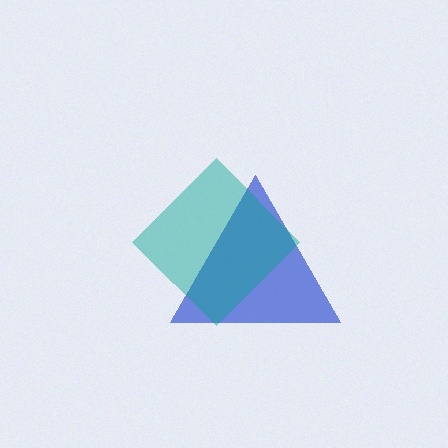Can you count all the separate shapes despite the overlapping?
Yes, there are 2 separate shapes.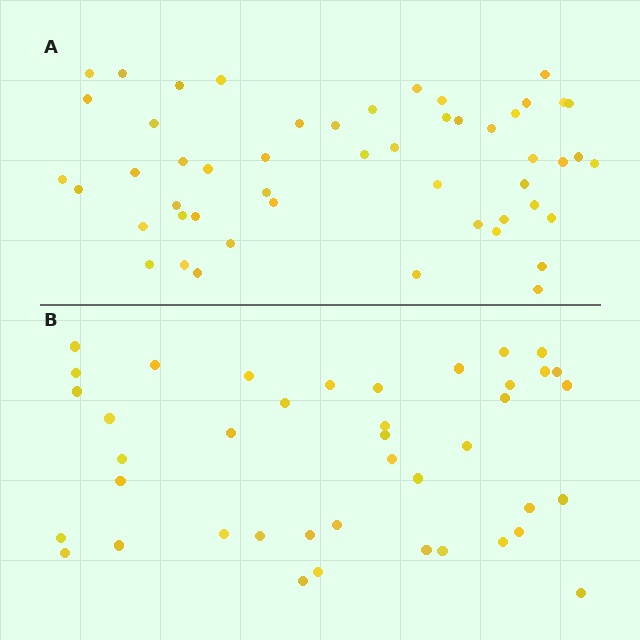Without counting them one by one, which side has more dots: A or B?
Region A (the top region) has more dots.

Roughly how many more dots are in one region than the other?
Region A has roughly 10 or so more dots than region B.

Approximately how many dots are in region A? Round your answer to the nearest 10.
About 50 dots. (The exact count is 51, which rounds to 50.)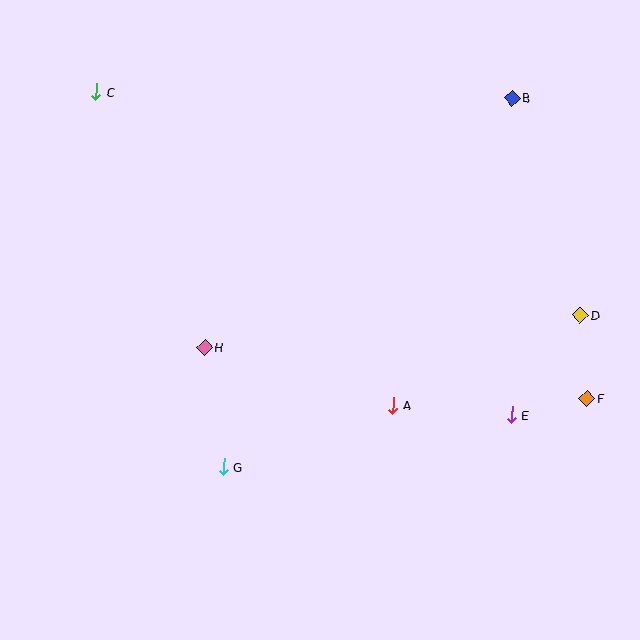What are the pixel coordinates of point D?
Point D is at (580, 315).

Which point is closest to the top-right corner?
Point B is closest to the top-right corner.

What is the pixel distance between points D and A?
The distance between D and A is 208 pixels.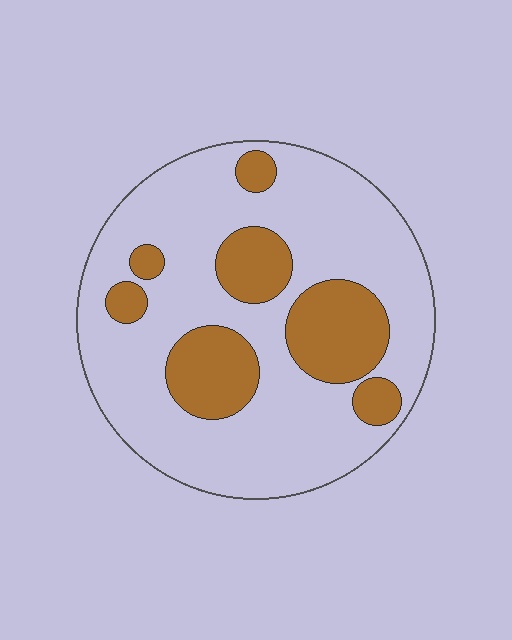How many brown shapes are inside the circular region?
7.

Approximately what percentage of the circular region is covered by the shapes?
Approximately 25%.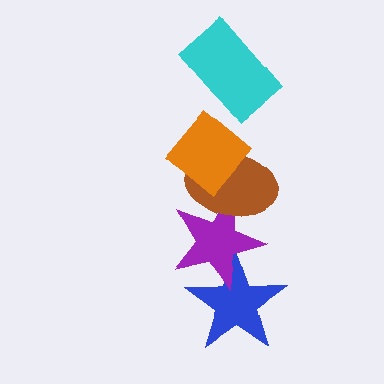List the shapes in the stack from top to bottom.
From top to bottom: the cyan rectangle, the orange diamond, the brown ellipse, the purple star, the blue star.